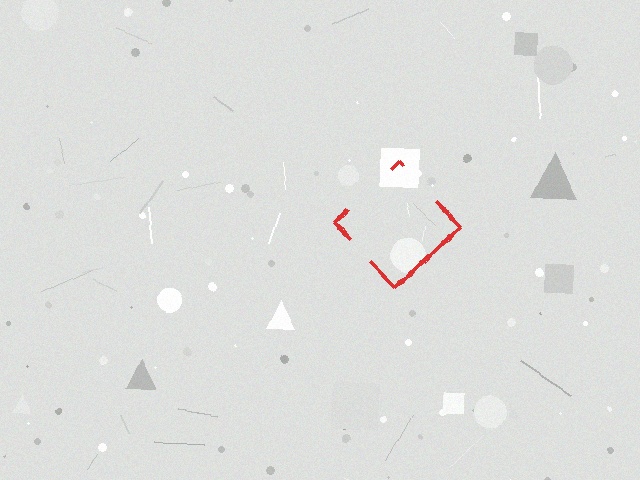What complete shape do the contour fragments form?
The contour fragments form a diamond.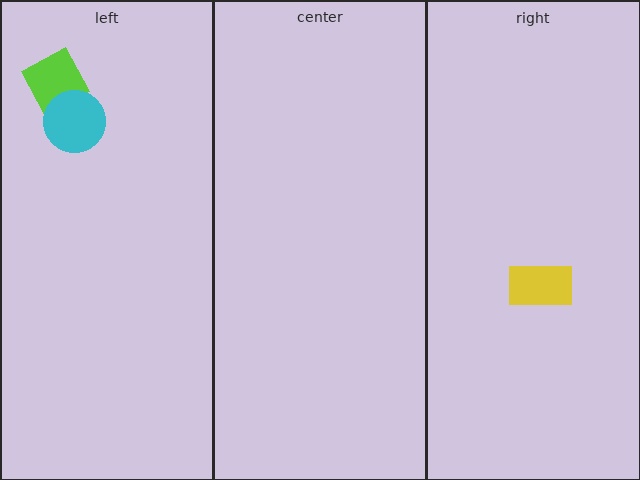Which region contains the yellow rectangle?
The right region.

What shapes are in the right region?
The yellow rectangle.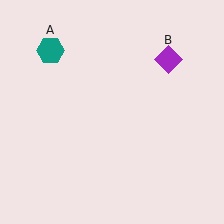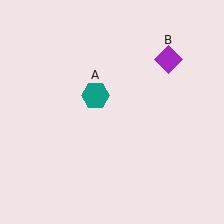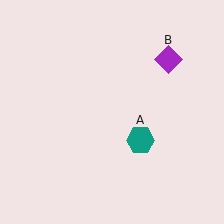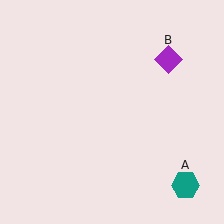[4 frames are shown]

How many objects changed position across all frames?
1 object changed position: teal hexagon (object A).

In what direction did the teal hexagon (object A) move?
The teal hexagon (object A) moved down and to the right.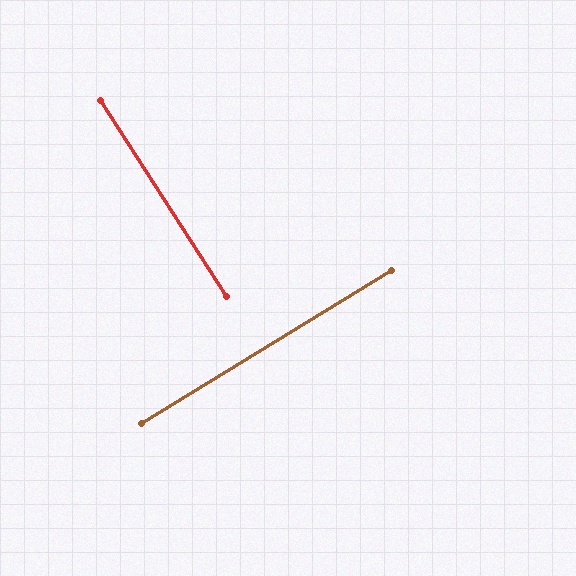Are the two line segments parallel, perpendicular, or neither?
Perpendicular — they meet at approximately 89°.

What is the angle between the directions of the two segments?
Approximately 89 degrees.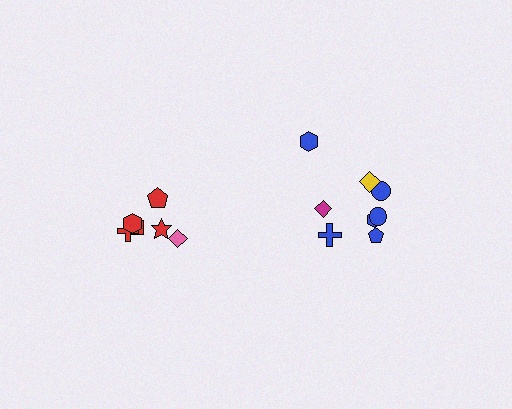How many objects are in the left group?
There are 6 objects.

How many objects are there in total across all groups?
There are 14 objects.